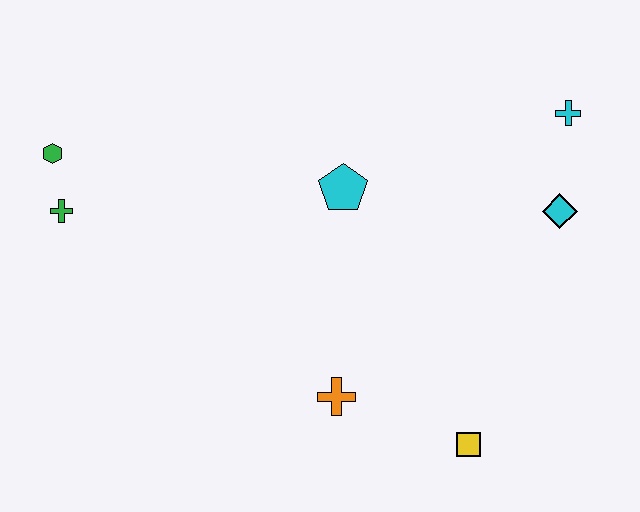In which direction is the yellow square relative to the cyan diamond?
The yellow square is below the cyan diamond.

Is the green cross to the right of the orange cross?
No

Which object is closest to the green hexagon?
The green cross is closest to the green hexagon.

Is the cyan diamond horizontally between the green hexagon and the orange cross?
No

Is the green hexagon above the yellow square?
Yes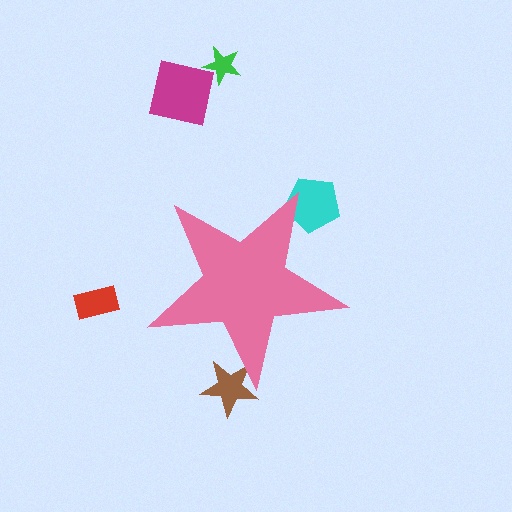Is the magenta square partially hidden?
No, the magenta square is fully visible.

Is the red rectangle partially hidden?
No, the red rectangle is fully visible.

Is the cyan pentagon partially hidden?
Yes, the cyan pentagon is partially hidden behind the pink star.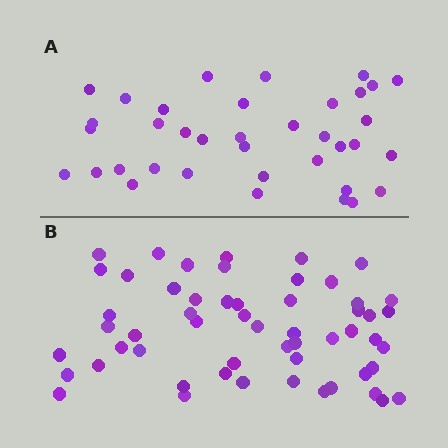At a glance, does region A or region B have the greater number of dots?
Region B (the bottom region) has more dots.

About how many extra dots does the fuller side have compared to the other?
Region B has approximately 20 more dots than region A.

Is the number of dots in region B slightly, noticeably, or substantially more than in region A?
Region B has substantially more. The ratio is roughly 1.5 to 1.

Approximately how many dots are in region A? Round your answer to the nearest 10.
About 40 dots. (The exact count is 37, which rounds to 40.)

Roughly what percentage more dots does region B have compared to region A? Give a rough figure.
About 50% more.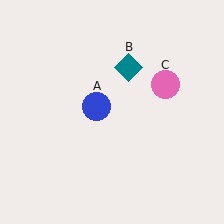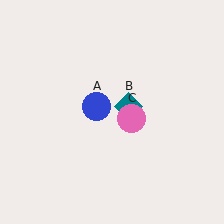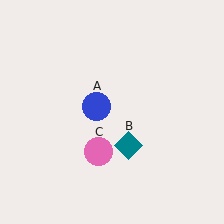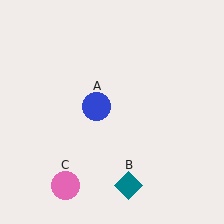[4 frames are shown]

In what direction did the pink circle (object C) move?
The pink circle (object C) moved down and to the left.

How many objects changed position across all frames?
2 objects changed position: teal diamond (object B), pink circle (object C).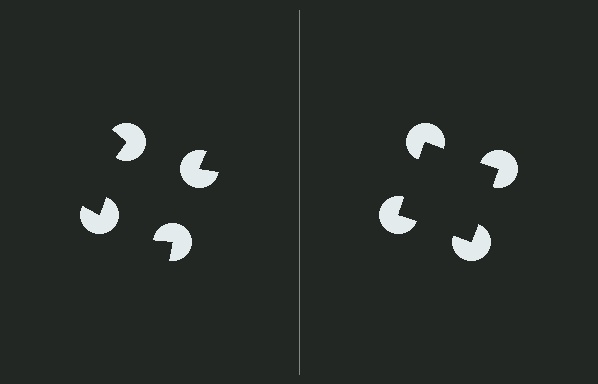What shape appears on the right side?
An illusory square.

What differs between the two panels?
The pac-man discs are positioned identically on both sides; only the wedge orientations differ. On the right they align to a square; on the left they are misaligned.